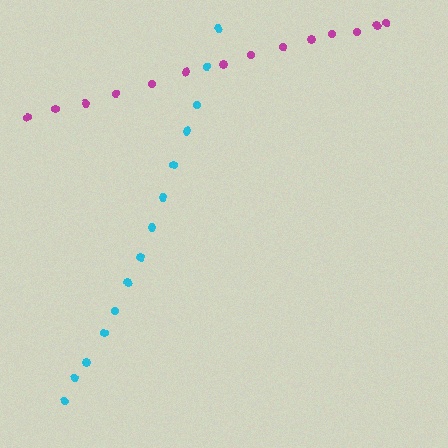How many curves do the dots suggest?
There are 2 distinct paths.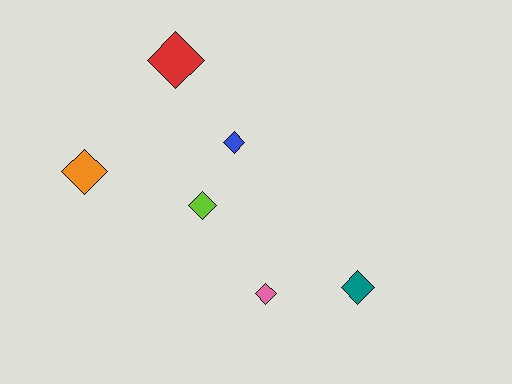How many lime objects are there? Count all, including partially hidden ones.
There is 1 lime object.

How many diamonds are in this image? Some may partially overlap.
There are 6 diamonds.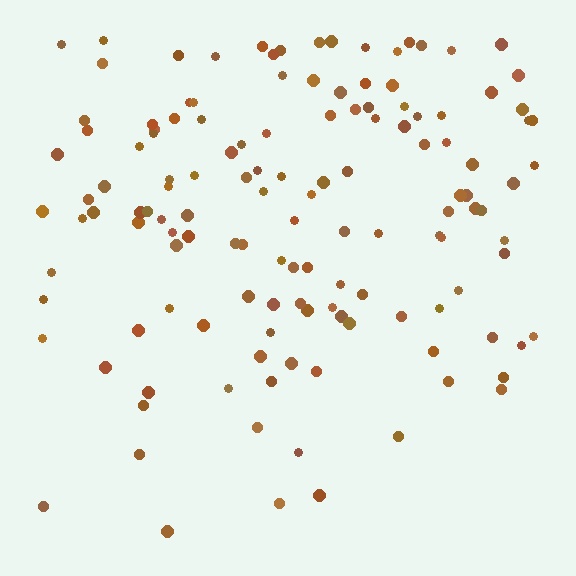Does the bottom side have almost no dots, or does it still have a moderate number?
Still a moderate number, just noticeably fewer than the top.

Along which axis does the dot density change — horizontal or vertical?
Vertical.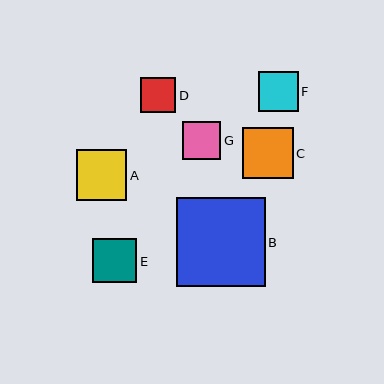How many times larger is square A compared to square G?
Square A is approximately 1.3 times the size of square G.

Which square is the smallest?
Square D is the smallest with a size of approximately 35 pixels.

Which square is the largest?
Square B is the largest with a size of approximately 89 pixels.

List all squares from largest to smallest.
From largest to smallest: B, C, A, E, F, G, D.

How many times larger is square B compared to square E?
Square B is approximately 2.0 times the size of square E.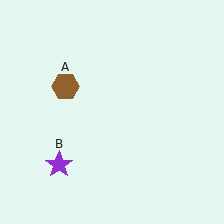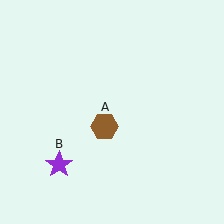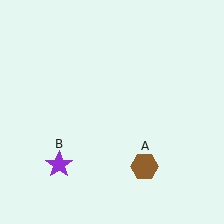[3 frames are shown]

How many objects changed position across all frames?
1 object changed position: brown hexagon (object A).